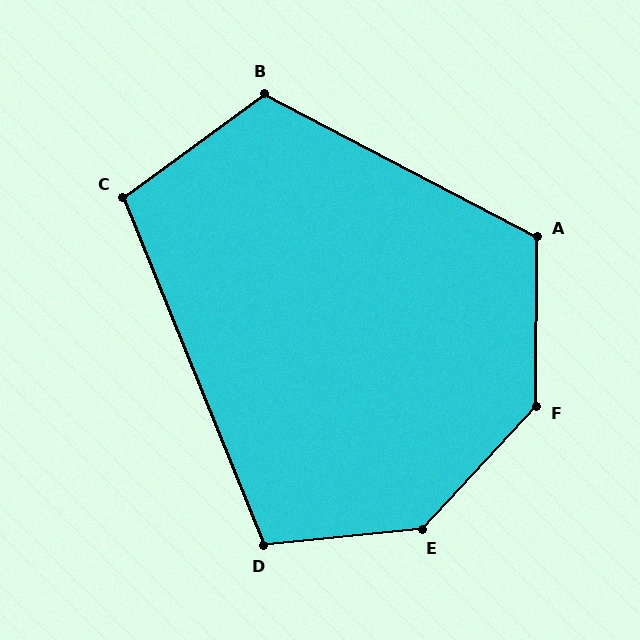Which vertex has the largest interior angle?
E, at approximately 139 degrees.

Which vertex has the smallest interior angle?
C, at approximately 104 degrees.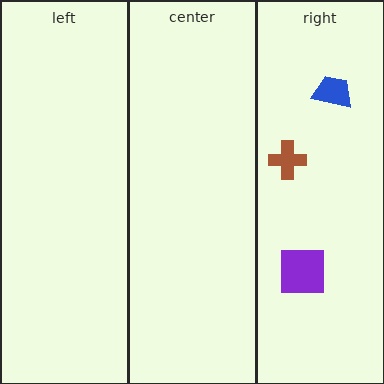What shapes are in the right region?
The blue trapezoid, the brown cross, the purple square.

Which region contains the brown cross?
The right region.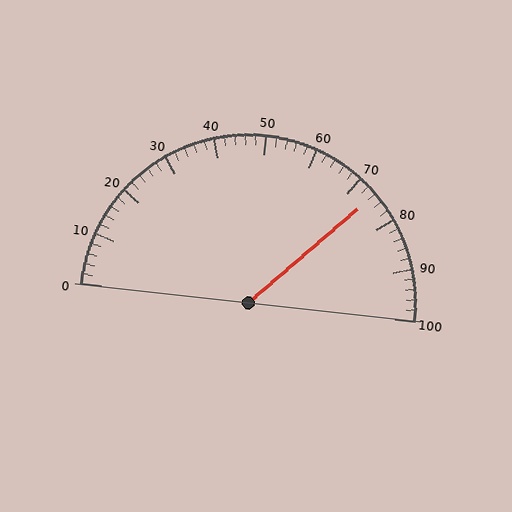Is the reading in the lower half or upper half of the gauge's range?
The reading is in the upper half of the range (0 to 100).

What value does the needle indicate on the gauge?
The needle indicates approximately 74.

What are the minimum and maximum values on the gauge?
The gauge ranges from 0 to 100.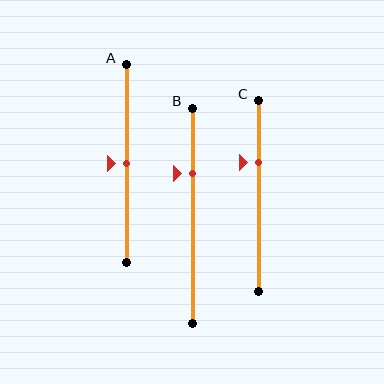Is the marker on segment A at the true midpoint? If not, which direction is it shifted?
Yes, the marker on segment A is at the true midpoint.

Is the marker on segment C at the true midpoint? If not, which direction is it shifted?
No, the marker on segment C is shifted upward by about 18% of the segment length.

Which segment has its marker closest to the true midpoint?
Segment A has its marker closest to the true midpoint.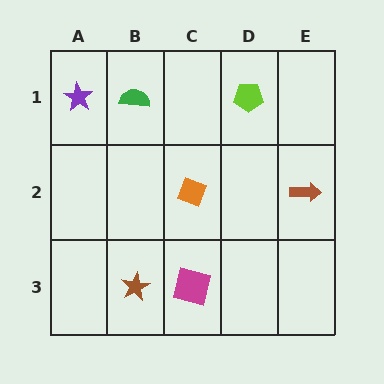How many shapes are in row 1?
3 shapes.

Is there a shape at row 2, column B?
No, that cell is empty.